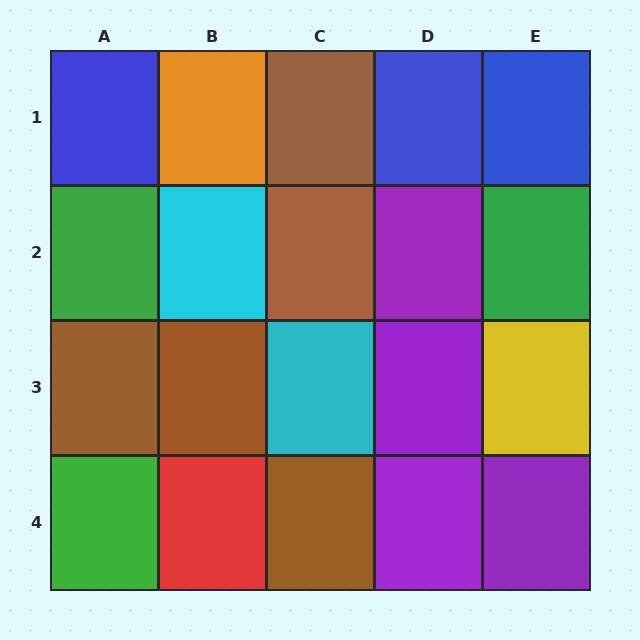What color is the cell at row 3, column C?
Cyan.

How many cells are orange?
1 cell is orange.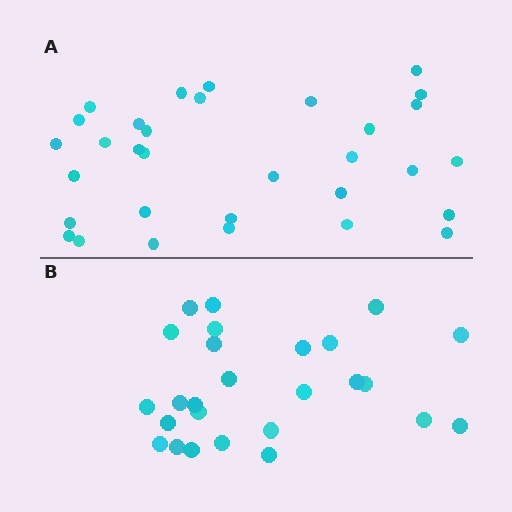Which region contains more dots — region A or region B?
Region A (the top region) has more dots.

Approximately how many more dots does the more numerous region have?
Region A has about 6 more dots than region B.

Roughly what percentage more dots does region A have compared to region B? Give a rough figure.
About 25% more.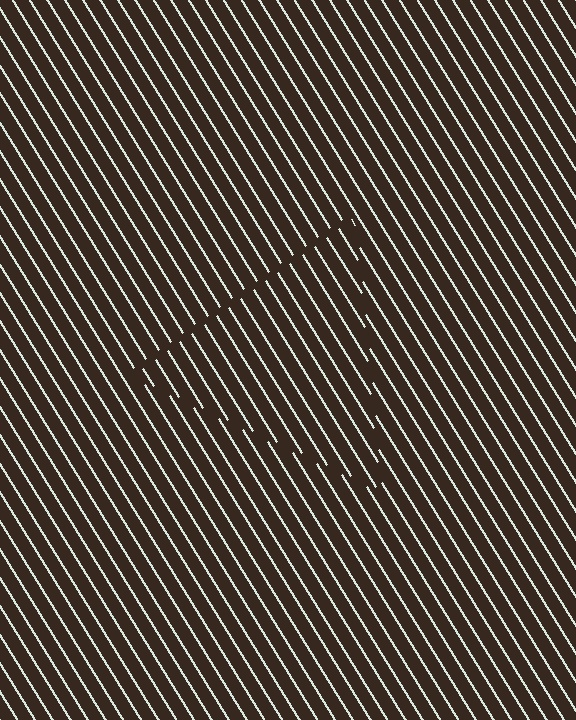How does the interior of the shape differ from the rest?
The interior of the shape contains the same grating, shifted by half a period — the contour is defined by the phase discontinuity where line-ends from the inner and outer gratings abut.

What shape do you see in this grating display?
An illusory triangle. The interior of the shape contains the same grating, shifted by half a period — the contour is defined by the phase discontinuity where line-ends from the inner and outer gratings abut.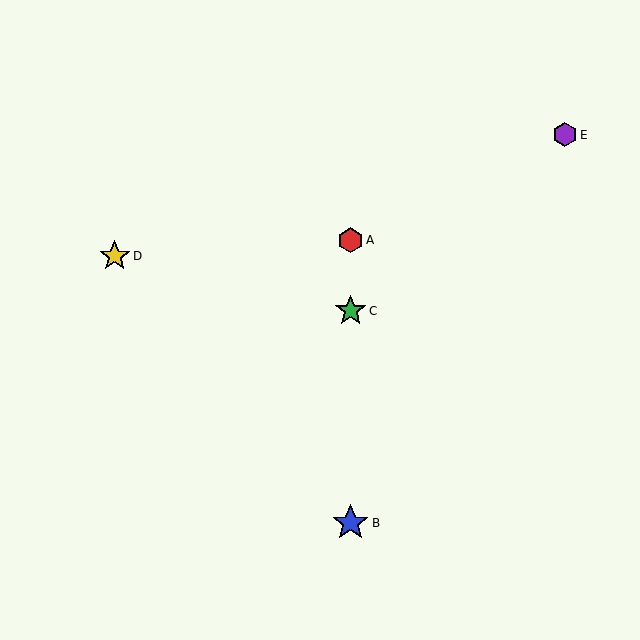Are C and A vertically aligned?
Yes, both are at x≈351.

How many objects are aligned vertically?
3 objects (A, B, C) are aligned vertically.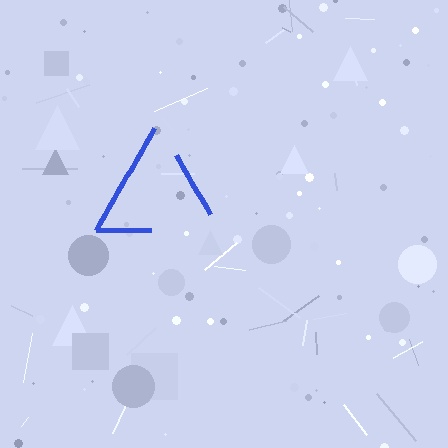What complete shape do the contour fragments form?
The contour fragments form a triangle.